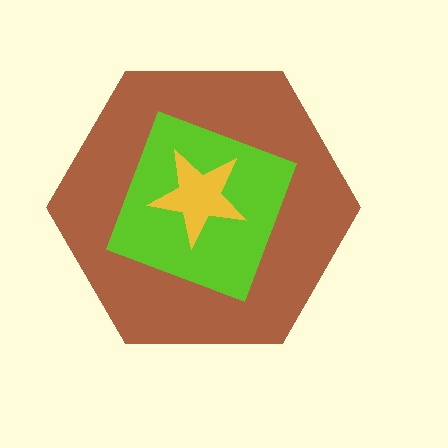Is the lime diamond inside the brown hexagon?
Yes.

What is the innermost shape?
The yellow star.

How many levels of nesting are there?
3.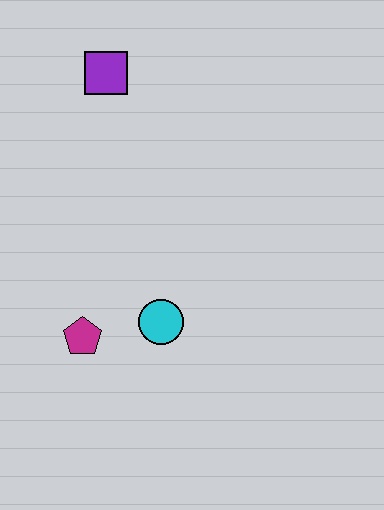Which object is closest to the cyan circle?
The magenta pentagon is closest to the cyan circle.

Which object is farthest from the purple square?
The magenta pentagon is farthest from the purple square.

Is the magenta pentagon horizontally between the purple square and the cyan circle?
No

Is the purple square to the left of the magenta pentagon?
No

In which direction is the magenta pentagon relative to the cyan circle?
The magenta pentagon is to the left of the cyan circle.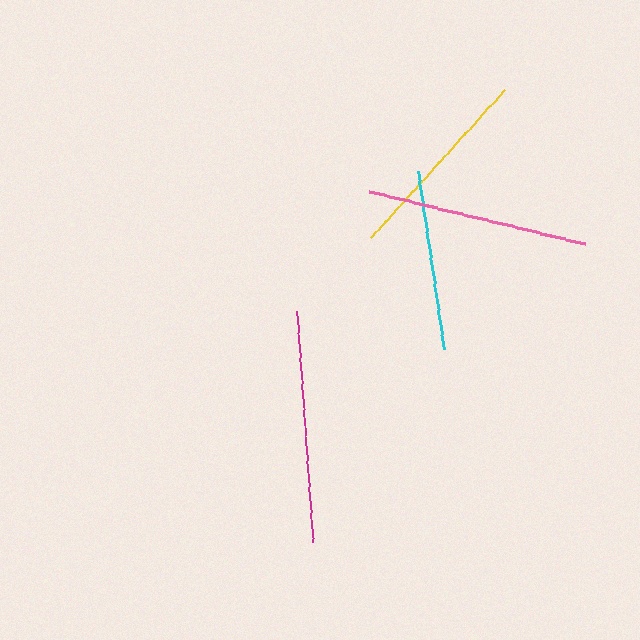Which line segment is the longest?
The magenta line is the longest at approximately 231 pixels.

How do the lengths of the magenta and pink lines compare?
The magenta and pink lines are approximately the same length.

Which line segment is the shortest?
The cyan line is the shortest at approximately 180 pixels.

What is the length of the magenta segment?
The magenta segment is approximately 231 pixels long.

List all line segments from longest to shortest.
From longest to shortest: magenta, pink, yellow, cyan.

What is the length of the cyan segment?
The cyan segment is approximately 180 pixels long.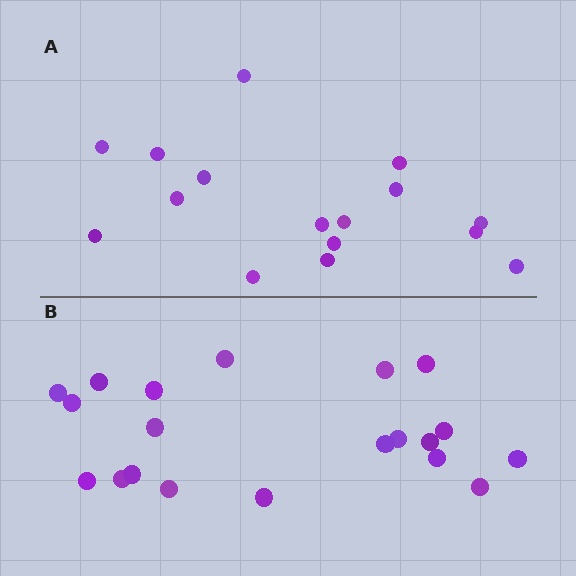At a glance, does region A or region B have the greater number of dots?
Region B (the bottom region) has more dots.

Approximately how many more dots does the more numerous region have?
Region B has about 4 more dots than region A.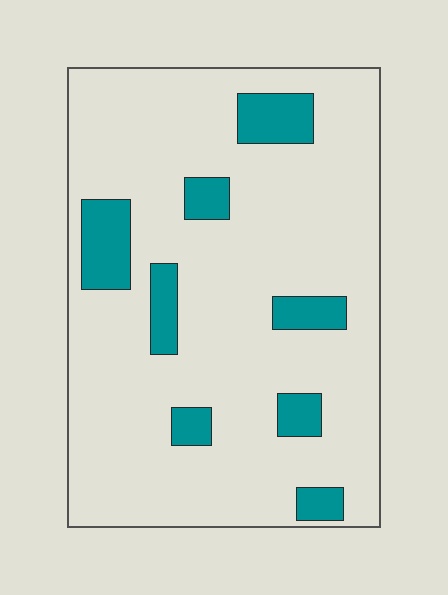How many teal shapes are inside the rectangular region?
8.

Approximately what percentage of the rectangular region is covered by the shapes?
Approximately 15%.